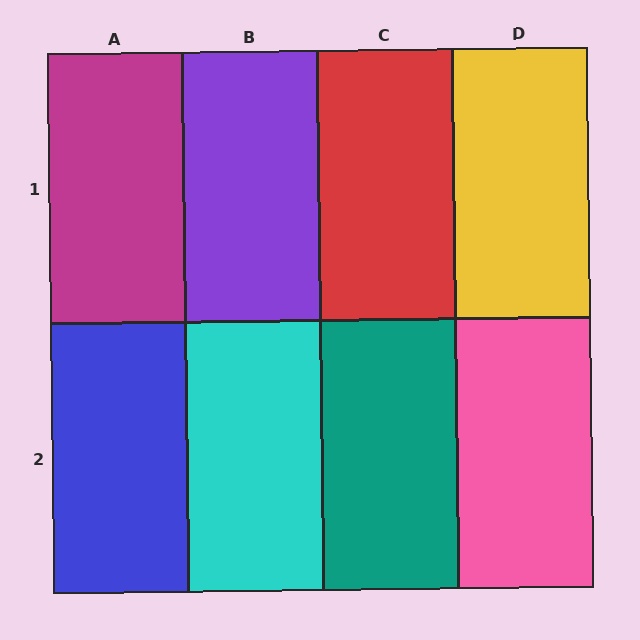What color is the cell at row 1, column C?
Red.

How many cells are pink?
1 cell is pink.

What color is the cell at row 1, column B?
Purple.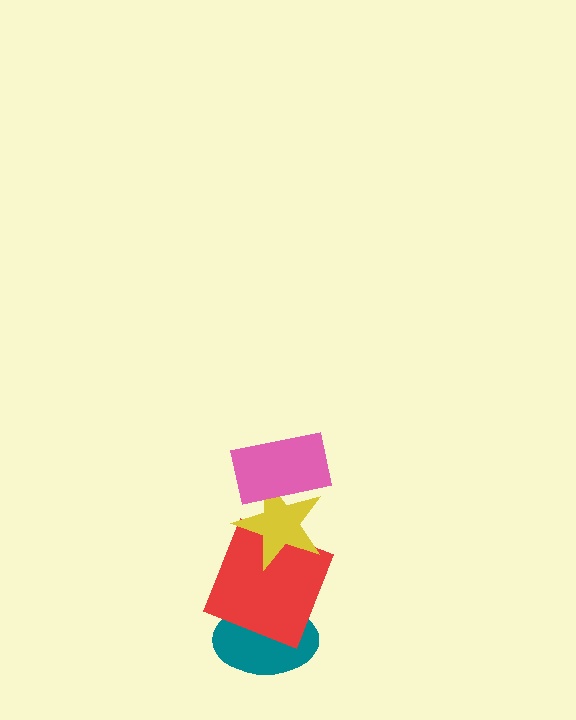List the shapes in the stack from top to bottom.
From top to bottom: the pink rectangle, the yellow star, the red square, the teal ellipse.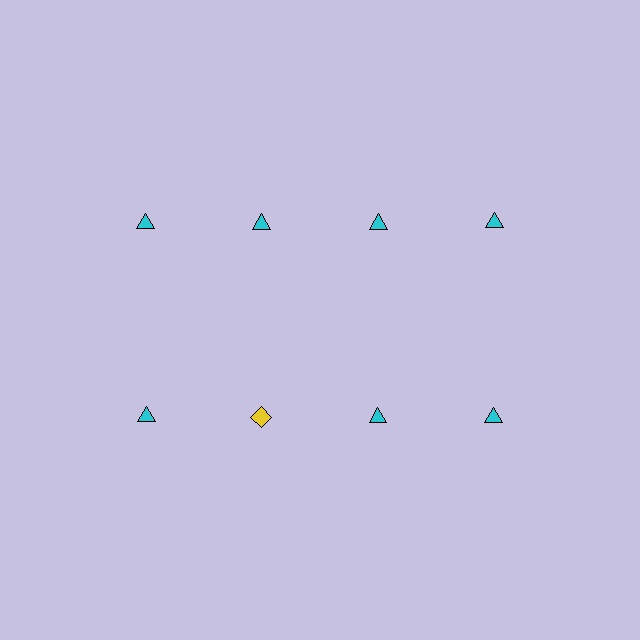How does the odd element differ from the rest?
It differs in both color (yellow instead of cyan) and shape (diamond instead of triangle).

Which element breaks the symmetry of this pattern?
The yellow diamond in the second row, second from left column breaks the symmetry. All other shapes are cyan triangles.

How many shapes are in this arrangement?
There are 8 shapes arranged in a grid pattern.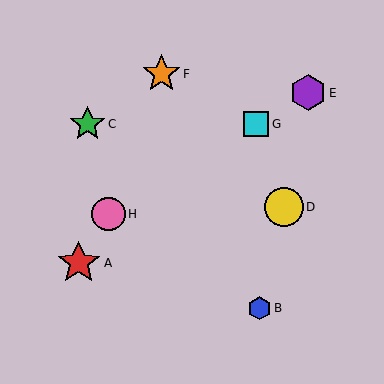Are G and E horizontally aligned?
No, G is at y≈124 and E is at y≈93.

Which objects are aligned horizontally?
Objects C, G are aligned horizontally.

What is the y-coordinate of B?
Object B is at y≈308.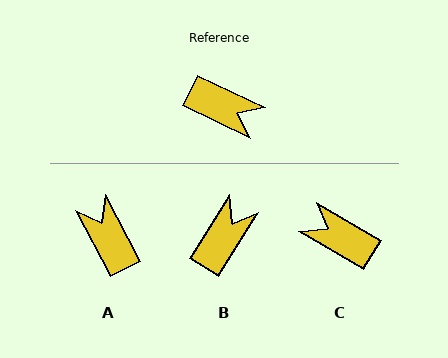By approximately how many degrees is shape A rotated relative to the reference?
Approximately 143 degrees counter-clockwise.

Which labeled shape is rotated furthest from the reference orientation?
C, about 175 degrees away.